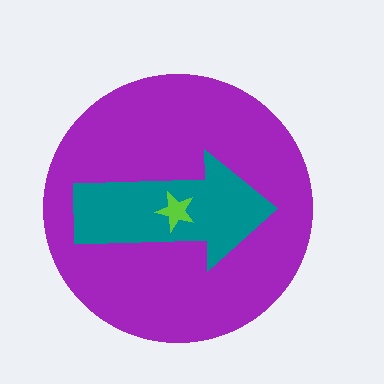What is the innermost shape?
The lime star.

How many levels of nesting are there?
3.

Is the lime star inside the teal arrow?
Yes.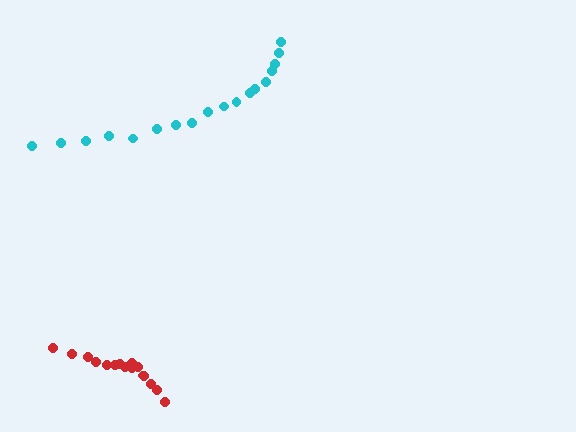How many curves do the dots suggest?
There are 2 distinct paths.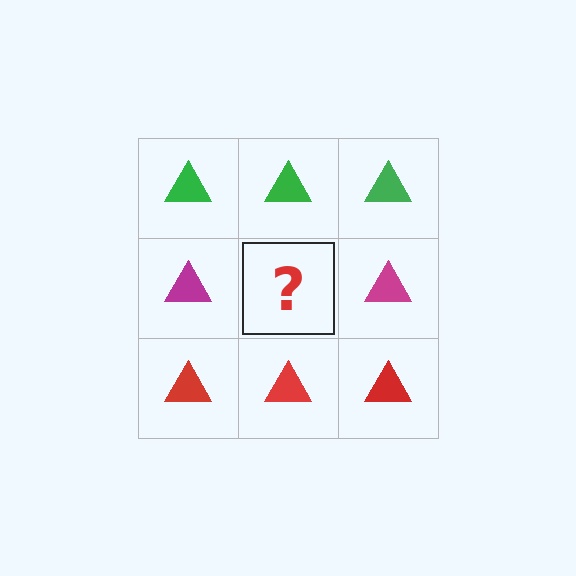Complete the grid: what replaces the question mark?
The question mark should be replaced with a magenta triangle.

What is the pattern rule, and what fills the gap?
The rule is that each row has a consistent color. The gap should be filled with a magenta triangle.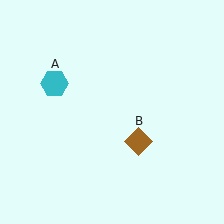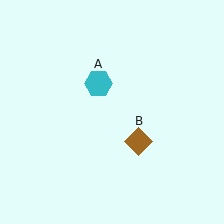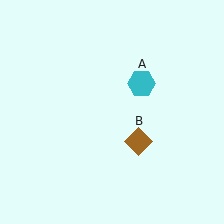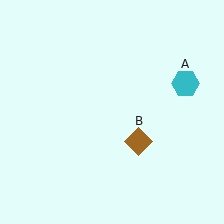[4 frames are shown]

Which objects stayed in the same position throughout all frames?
Brown diamond (object B) remained stationary.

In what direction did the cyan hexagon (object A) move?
The cyan hexagon (object A) moved right.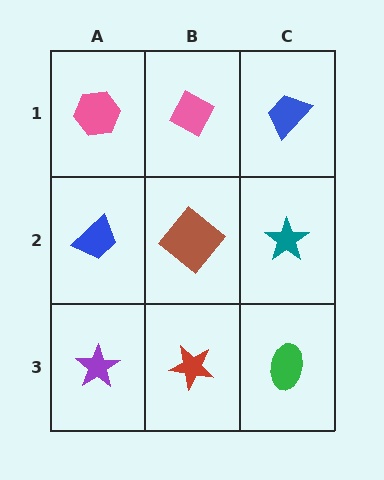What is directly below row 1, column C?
A teal star.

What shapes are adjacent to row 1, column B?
A brown diamond (row 2, column B), a pink hexagon (row 1, column A), a blue trapezoid (row 1, column C).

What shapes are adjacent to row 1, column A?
A blue trapezoid (row 2, column A), a pink diamond (row 1, column B).